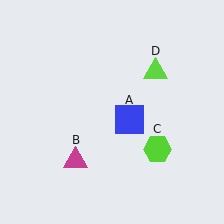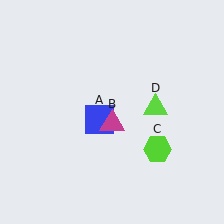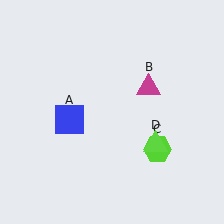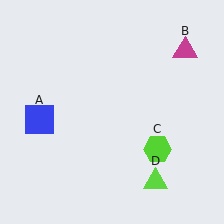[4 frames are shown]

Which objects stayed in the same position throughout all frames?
Lime hexagon (object C) remained stationary.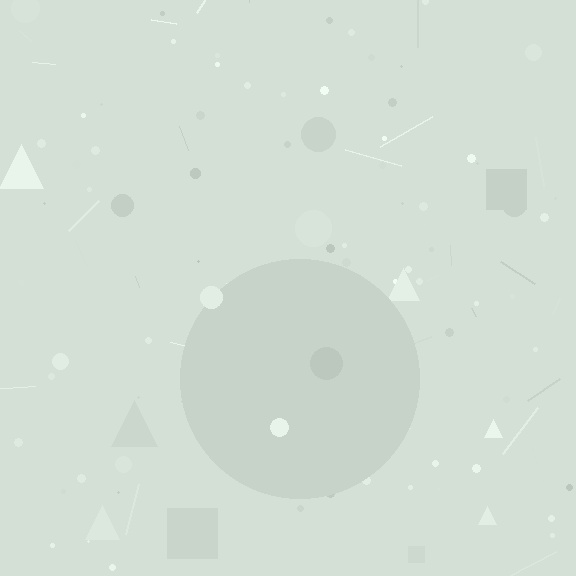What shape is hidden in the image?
A circle is hidden in the image.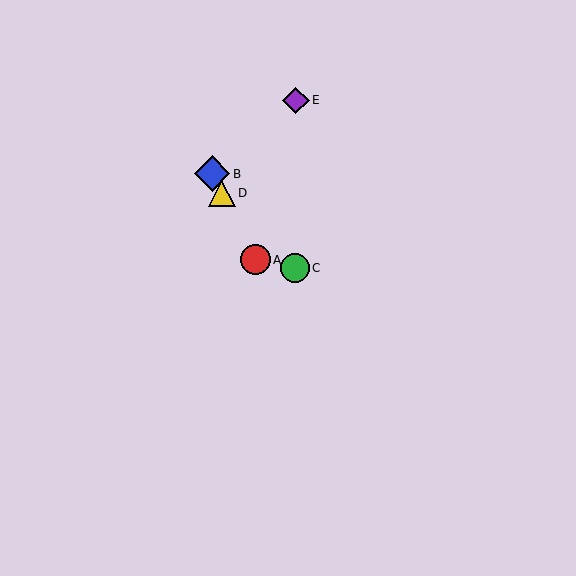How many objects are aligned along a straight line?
3 objects (A, B, D) are aligned along a straight line.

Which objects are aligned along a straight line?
Objects A, B, D are aligned along a straight line.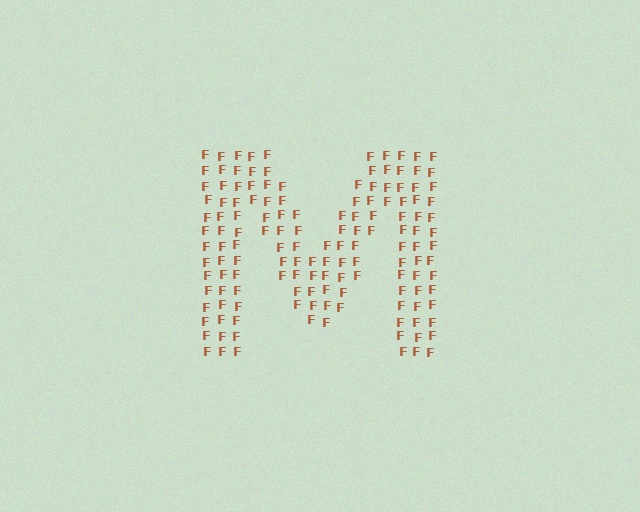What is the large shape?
The large shape is the letter M.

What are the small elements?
The small elements are letter F's.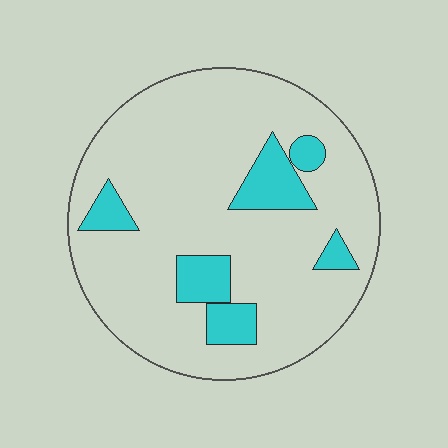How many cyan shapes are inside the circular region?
6.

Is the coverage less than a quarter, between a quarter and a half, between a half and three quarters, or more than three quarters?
Less than a quarter.